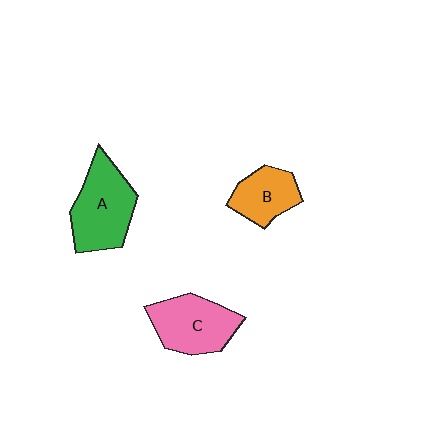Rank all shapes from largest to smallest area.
From largest to smallest: A (green), C (pink), B (orange).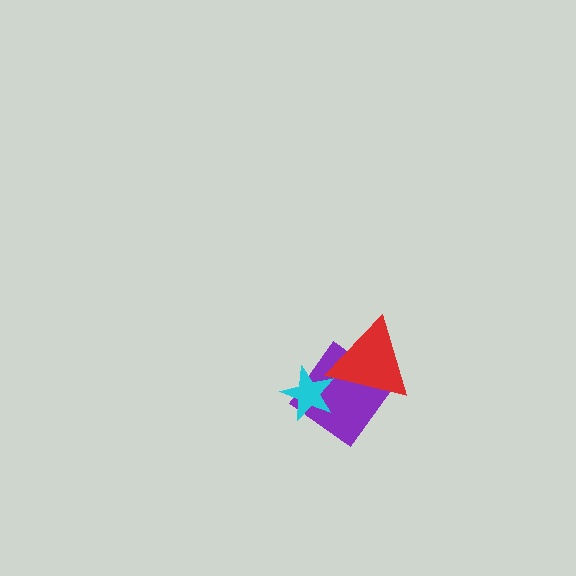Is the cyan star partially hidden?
No, no other shape covers it.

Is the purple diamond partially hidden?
Yes, it is partially covered by another shape.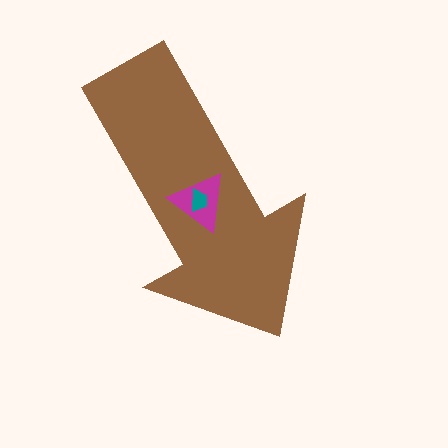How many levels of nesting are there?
3.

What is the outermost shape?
The brown arrow.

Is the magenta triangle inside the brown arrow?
Yes.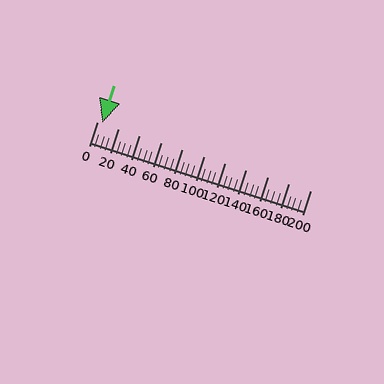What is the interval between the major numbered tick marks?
The major tick marks are spaced 20 units apart.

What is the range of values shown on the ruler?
The ruler shows values from 0 to 200.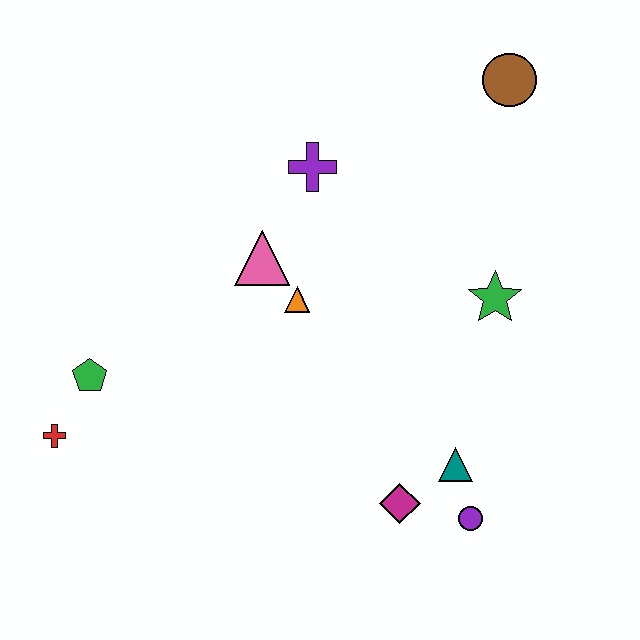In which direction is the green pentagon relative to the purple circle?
The green pentagon is to the left of the purple circle.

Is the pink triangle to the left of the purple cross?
Yes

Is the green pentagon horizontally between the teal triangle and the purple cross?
No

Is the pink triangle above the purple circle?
Yes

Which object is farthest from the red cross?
The brown circle is farthest from the red cross.